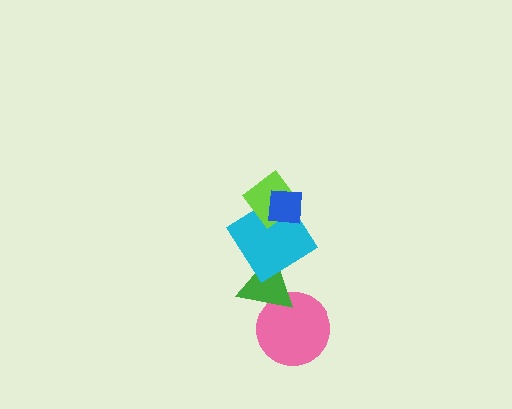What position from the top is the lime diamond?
The lime diamond is 2nd from the top.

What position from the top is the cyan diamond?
The cyan diamond is 3rd from the top.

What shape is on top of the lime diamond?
The blue square is on top of the lime diamond.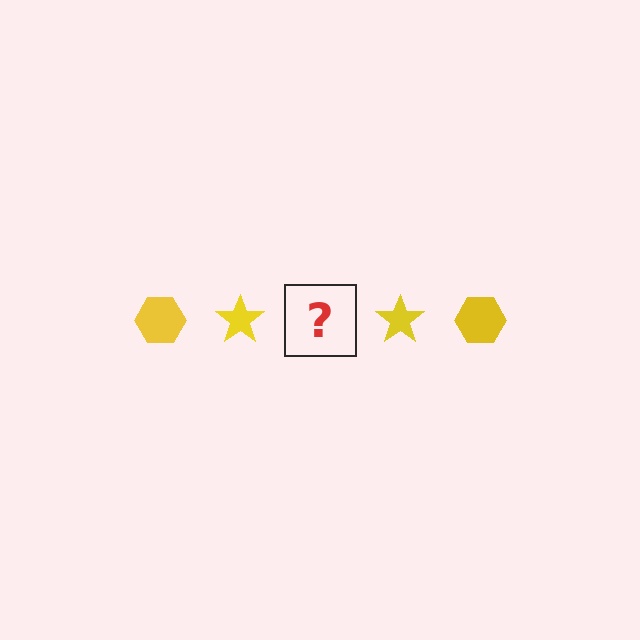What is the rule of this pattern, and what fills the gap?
The rule is that the pattern cycles through hexagon, star shapes in yellow. The gap should be filled with a yellow hexagon.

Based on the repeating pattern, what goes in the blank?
The blank should be a yellow hexagon.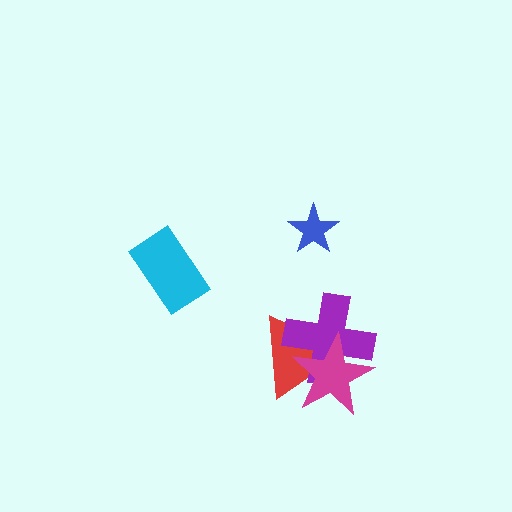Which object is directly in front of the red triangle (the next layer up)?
The purple cross is directly in front of the red triangle.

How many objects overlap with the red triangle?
2 objects overlap with the red triangle.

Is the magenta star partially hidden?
No, no other shape covers it.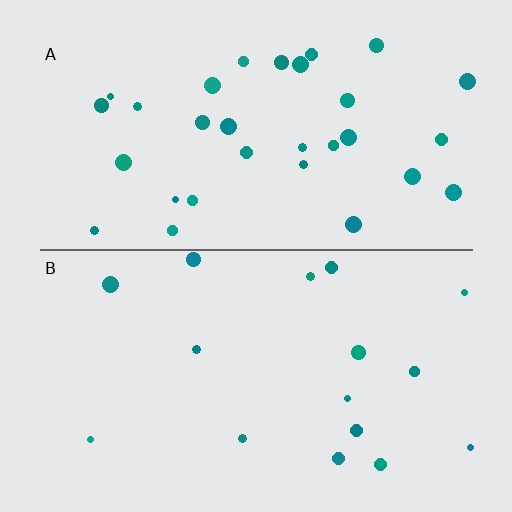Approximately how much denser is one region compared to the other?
Approximately 1.9× — region A over region B.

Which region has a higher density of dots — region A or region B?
A (the top).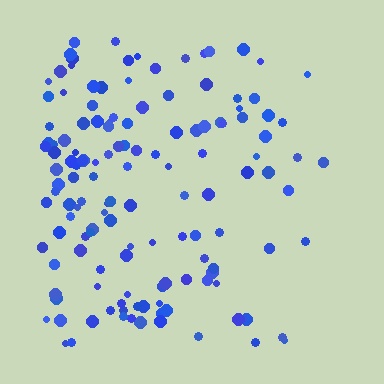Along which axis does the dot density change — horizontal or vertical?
Horizontal.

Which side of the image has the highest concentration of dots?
The left.